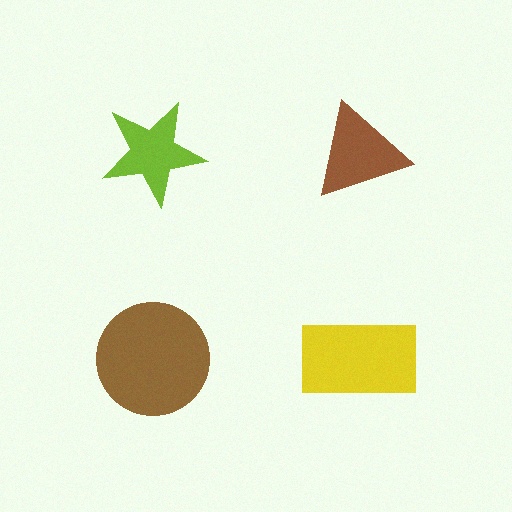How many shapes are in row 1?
2 shapes.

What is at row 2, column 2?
A yellow rectangle.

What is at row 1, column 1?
A lime star.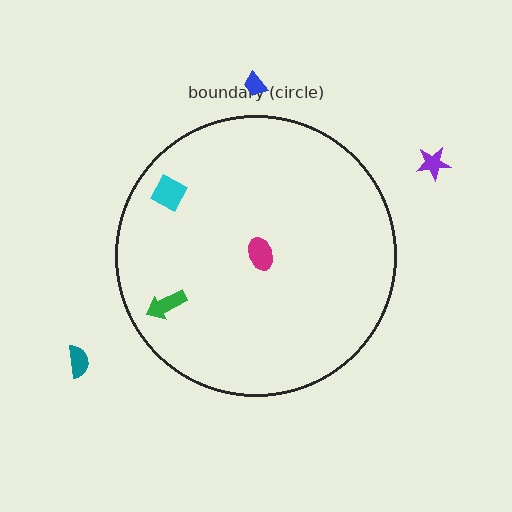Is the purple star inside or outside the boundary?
Outside.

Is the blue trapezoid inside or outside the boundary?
Outside.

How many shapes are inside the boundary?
3 inside, 3 outside.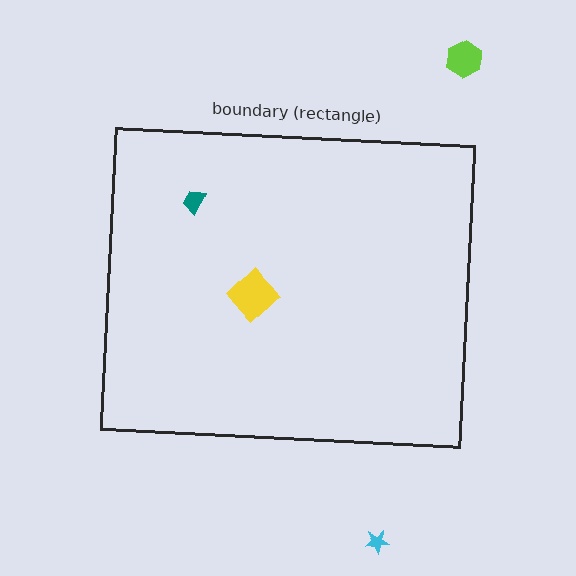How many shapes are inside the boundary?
2 inside, 2 outside.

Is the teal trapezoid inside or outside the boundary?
Inside.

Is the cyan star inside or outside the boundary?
Outside.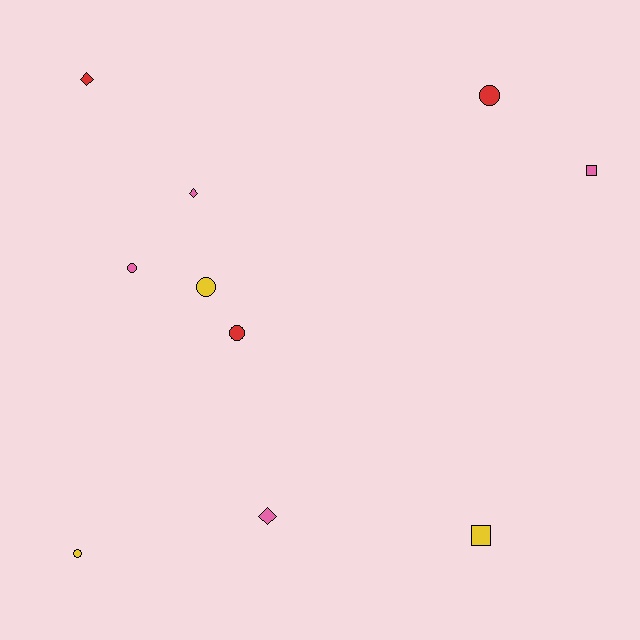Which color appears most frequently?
Pink, with 4 objects.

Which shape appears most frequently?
Circle, with 5 objects.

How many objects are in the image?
There are 10 objects.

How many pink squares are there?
There is 1 pink square.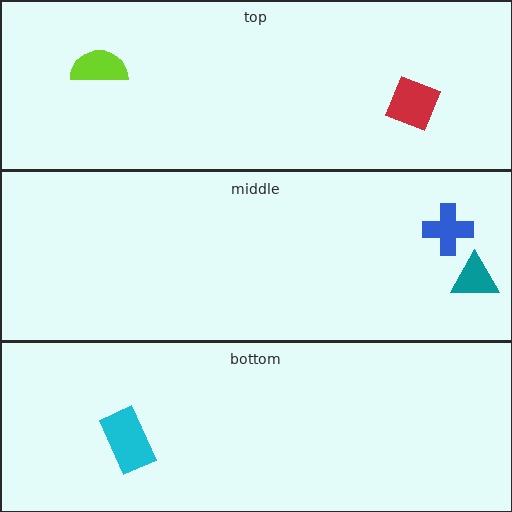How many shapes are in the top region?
2.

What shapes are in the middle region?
The blue cross, the teal triangle.